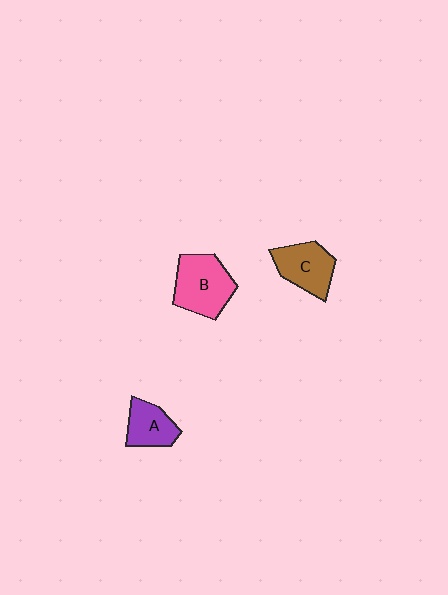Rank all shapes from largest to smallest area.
From largest to smallest: B (pink), C (brown), A (purple).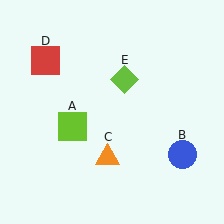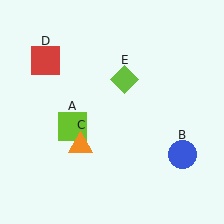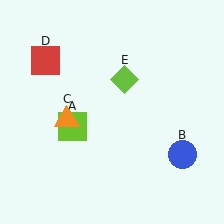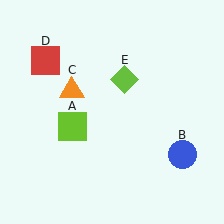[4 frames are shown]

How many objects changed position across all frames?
1 object changed position: orange triangle (object C).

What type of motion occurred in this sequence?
The orange triangle (object C) rotated clockwise around the center of the scene.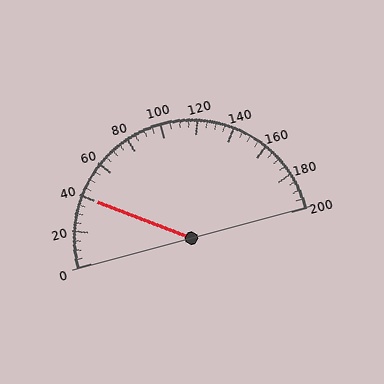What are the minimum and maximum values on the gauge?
The gauge ranges from 0 to 200.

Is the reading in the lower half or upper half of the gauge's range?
The reading is in the lower half of the range (0 to 200).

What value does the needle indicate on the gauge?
The needle indicates approximately 40.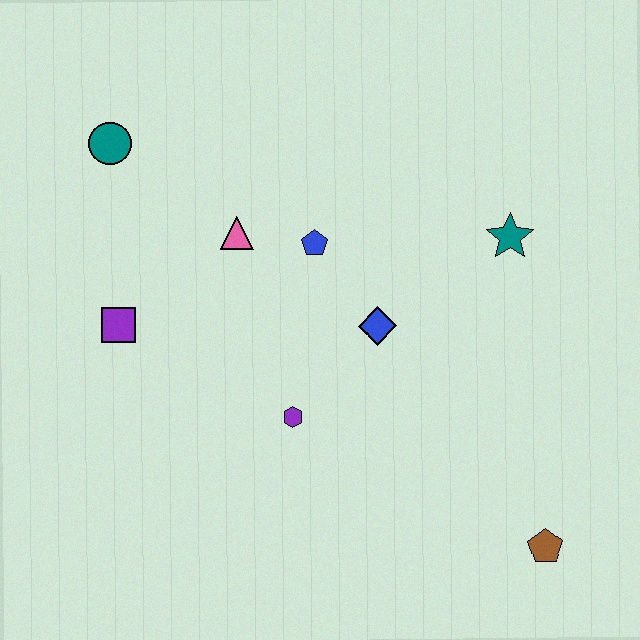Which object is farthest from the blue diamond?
The teal circle is farthest from the blue diamond.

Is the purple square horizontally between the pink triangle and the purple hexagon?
No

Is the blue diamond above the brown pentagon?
Yes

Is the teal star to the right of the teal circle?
Yes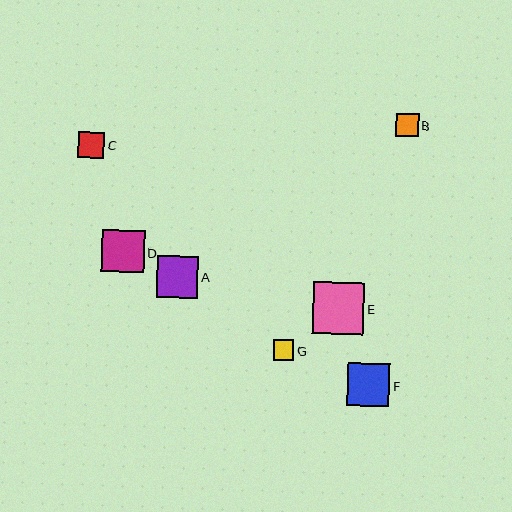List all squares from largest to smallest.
From largest to smallest: E, F, D, A, C, B, G.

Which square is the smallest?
Square G is the smallest with a size of approximately 21 pixels.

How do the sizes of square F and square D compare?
Square F and square D are approximately the same size.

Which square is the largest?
Square E is the largest with a size of approximately 51 pixels.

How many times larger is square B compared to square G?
Square B is approximately 1.1 times the size of square G.